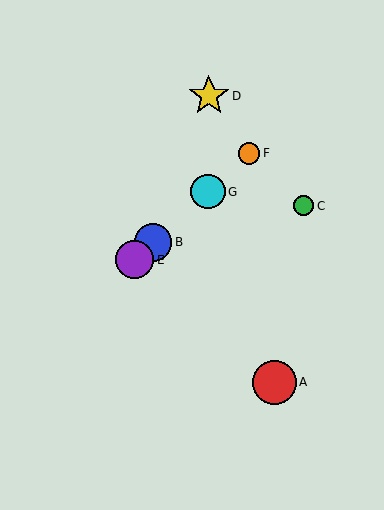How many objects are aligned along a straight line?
4 objects (B, E, F, G) are aligned along a straight line.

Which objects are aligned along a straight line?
Objects B, E, F, G are aligned along a straight line.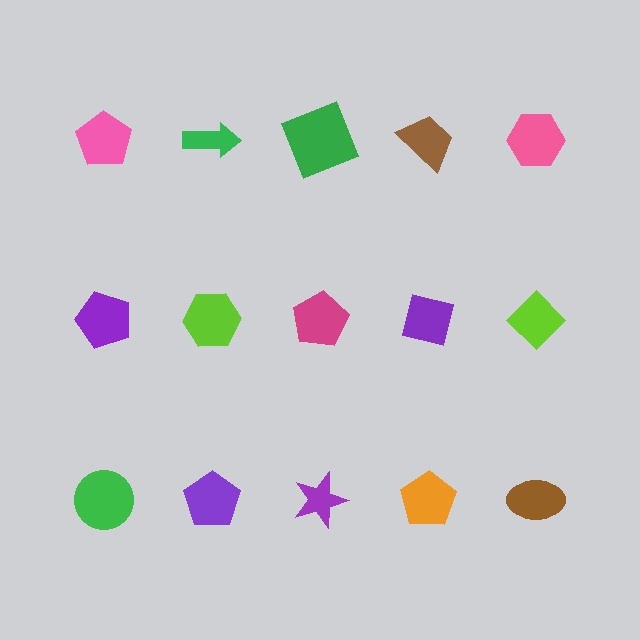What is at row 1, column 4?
A brown trapezoid.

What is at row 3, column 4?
An orange pentagon.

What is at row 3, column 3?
A purple star.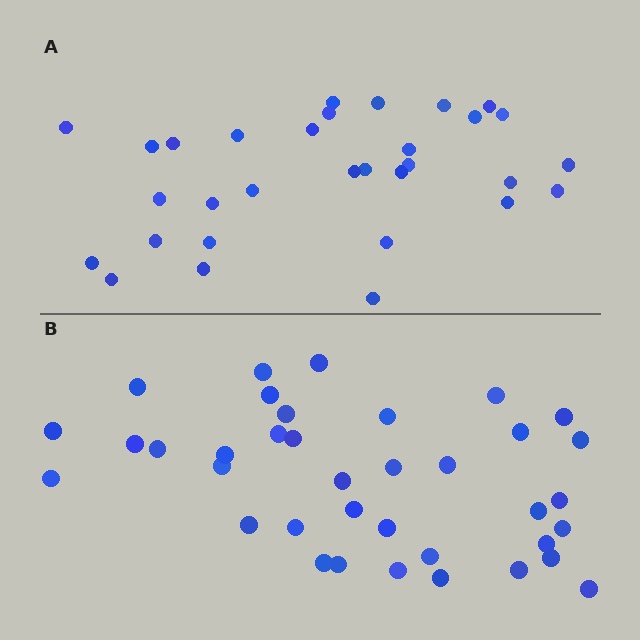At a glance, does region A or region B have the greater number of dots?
Region B (the bottom region) has more dots.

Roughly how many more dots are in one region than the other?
Region B has about 6 more dots than region A.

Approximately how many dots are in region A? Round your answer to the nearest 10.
About 30 dots. (The exact count is 31, which rounds to 30.)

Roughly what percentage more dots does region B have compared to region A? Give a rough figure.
About 20% more.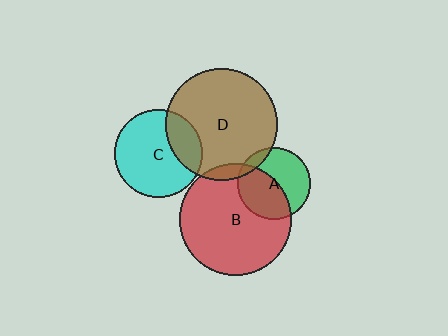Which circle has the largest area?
Circle D (brown).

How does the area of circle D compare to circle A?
Approximately 2.4 times.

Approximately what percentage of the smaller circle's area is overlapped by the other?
Approximately 5%.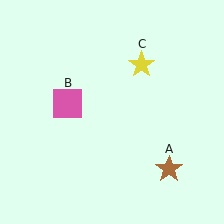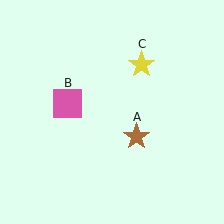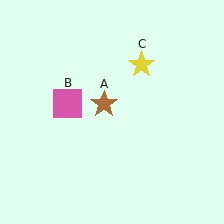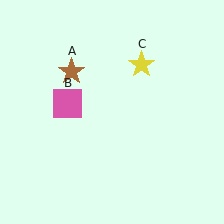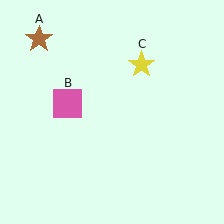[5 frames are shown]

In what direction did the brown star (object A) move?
The brown star (object A) moved up and to the left.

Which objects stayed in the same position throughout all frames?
Pink square (object B) and yellow star (object C) remained stationary.